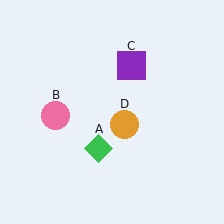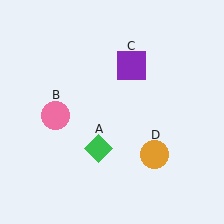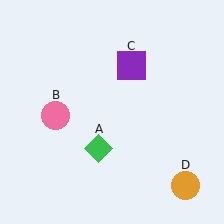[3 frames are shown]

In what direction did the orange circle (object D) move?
The orange circle (object D) moved down and to the right.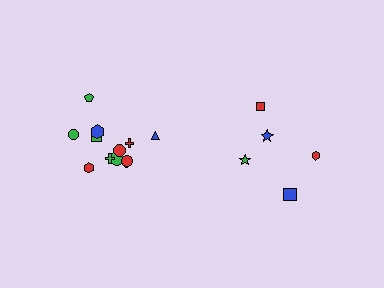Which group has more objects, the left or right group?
The left group.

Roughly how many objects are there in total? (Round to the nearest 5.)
Roughly 15 objects in total.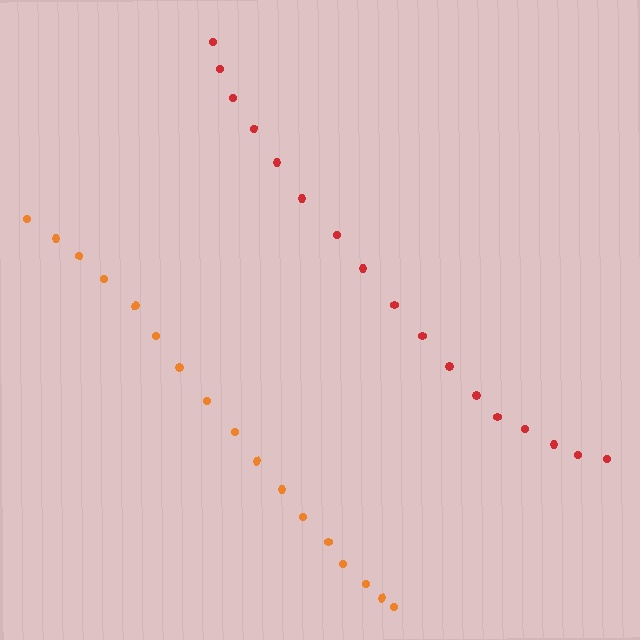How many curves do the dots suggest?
There are 2 distinct paths.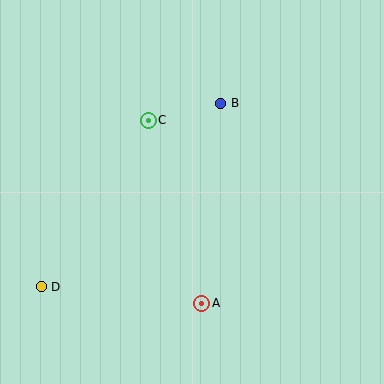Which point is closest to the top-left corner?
Point C is closest to the top-left corner.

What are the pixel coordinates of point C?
Point C is at (148, 120).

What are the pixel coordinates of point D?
Point D is at (41, 287).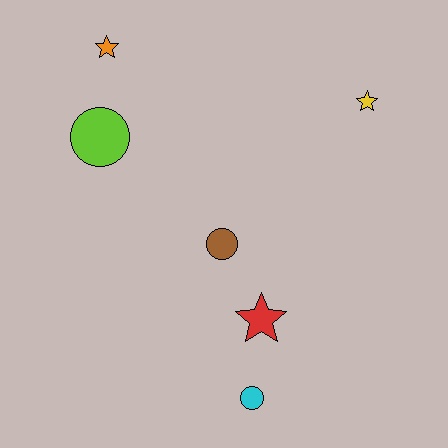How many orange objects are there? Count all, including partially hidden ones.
There is 1 orange object.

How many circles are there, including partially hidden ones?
There are 3 circles.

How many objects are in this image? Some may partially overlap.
There are 6 objects.